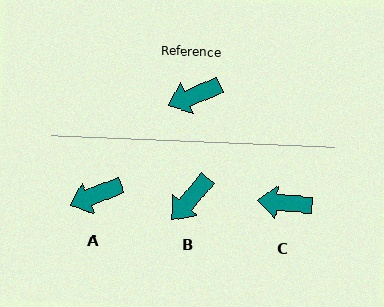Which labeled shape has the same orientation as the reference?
A.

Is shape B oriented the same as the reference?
No, it is off by about 27 degrees.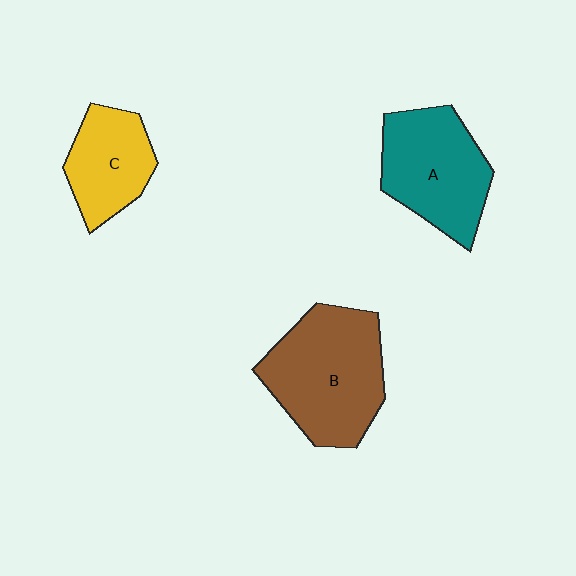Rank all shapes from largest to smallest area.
From largest to smallest: B (brown), A (teal), C (yellow).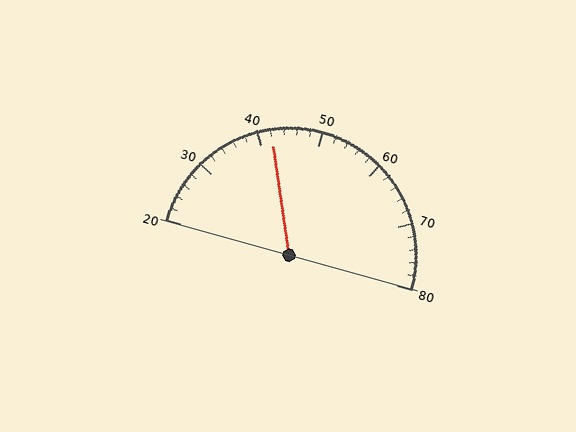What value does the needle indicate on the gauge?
The needle indicates approximately 42.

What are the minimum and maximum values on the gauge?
The gauge ranges from 20 to 80.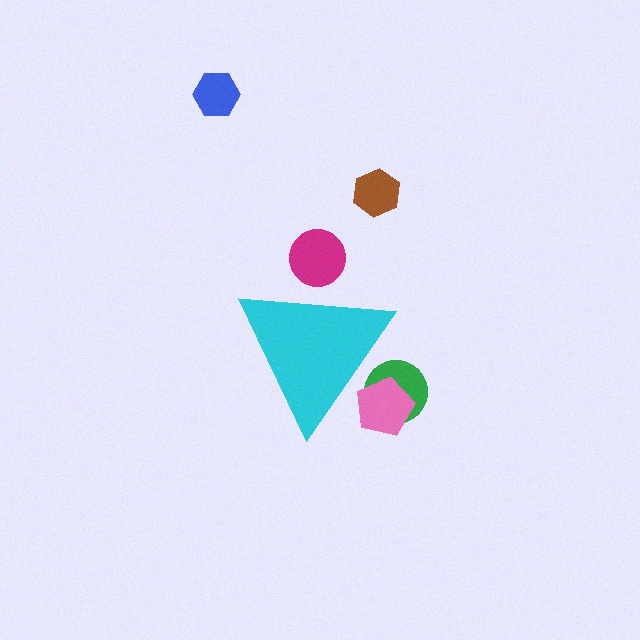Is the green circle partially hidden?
Yes, the green circle is partially hidden behind the cyan triangle.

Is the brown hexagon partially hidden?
No, the brown hexagon is fully visible.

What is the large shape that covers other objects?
A cyan triangle.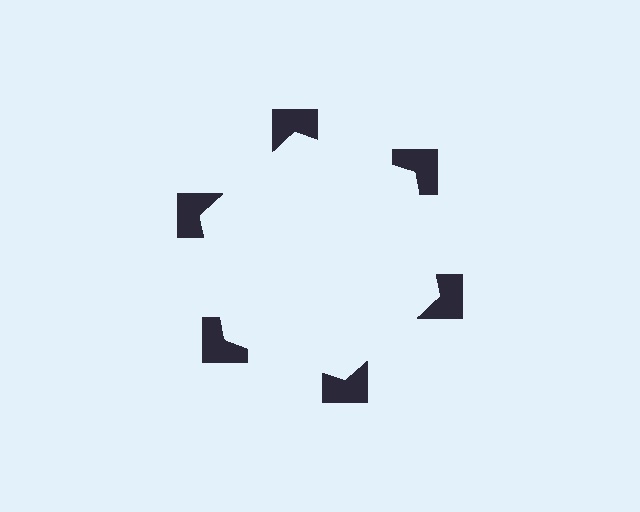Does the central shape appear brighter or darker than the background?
It typically appears slightly brighter than the background, even though no actual brightness change is drawn.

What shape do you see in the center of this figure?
An illusory hexagon — its edges are inferred from the aligned wedge cuts in the notched squares, not physically drawn.